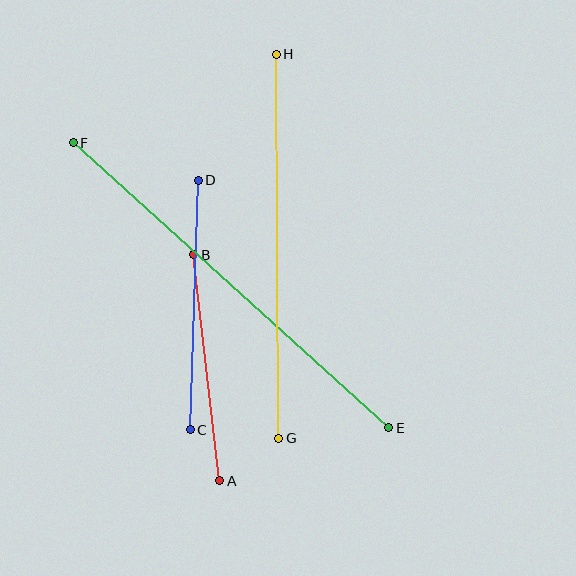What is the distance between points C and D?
The distance is approximately 250 pixels.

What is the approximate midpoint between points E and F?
The midpoint is at approximately (231, 285) pixels.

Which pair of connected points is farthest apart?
Points E and F are farthest apart.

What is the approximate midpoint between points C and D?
The midpoint is at approximately (194, 305) pixels.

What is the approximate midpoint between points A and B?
The midpoint is at approximately (207, 368) pixels.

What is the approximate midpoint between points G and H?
The midpoint is at approximately (278, 246) pixels.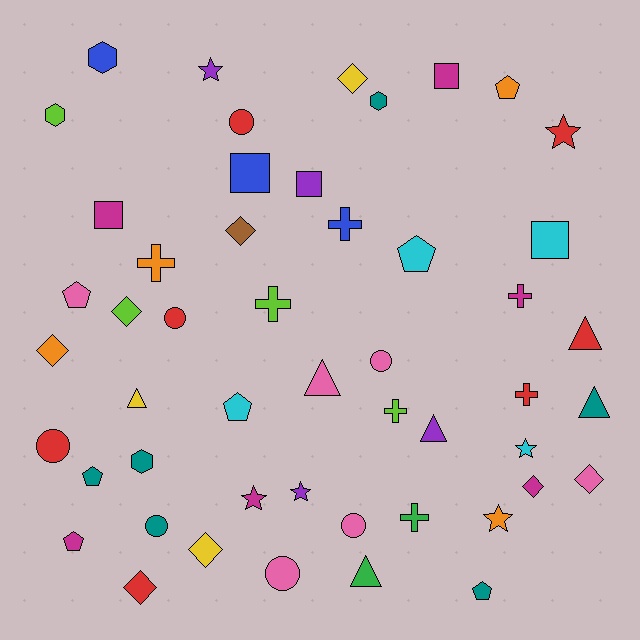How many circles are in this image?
There are 7 circles.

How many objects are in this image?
There are 50 objects.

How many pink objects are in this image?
There are 6 pink objects.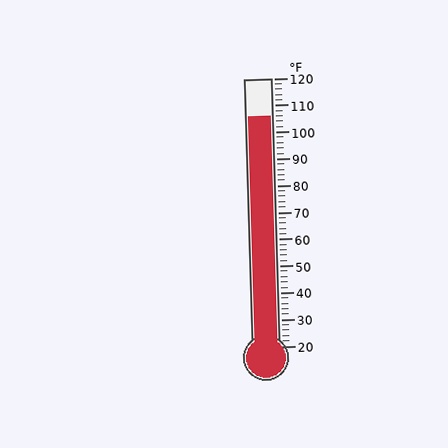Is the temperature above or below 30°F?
The temperature is above 30°F.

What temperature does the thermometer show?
The thermometer shows approximately 106°F.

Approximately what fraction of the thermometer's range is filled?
The thermometer is filled to approximately 85% of its range.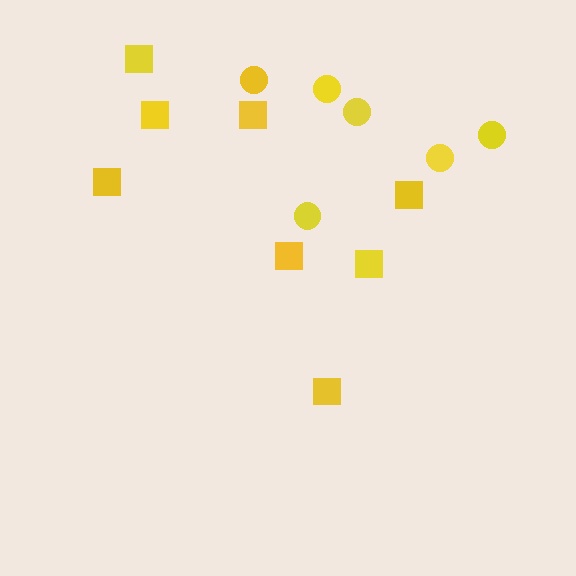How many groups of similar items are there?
There are 2 groups: one group of squares (8) and one group of circles (6).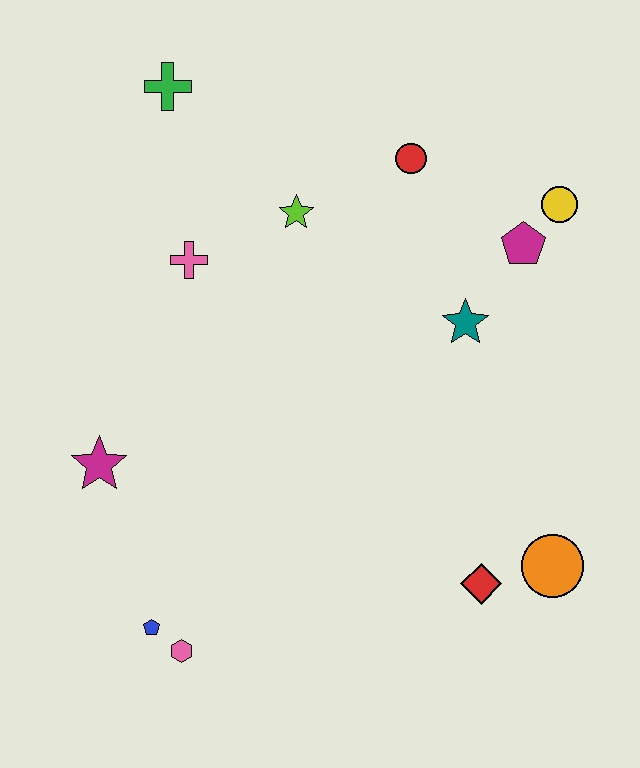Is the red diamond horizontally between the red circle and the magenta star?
No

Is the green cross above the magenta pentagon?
Yes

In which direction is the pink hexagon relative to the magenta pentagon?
The pink hexagon is below the magenta pentagon.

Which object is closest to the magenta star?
The blue pentagon is closest to the magenta star.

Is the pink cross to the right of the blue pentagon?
Yes